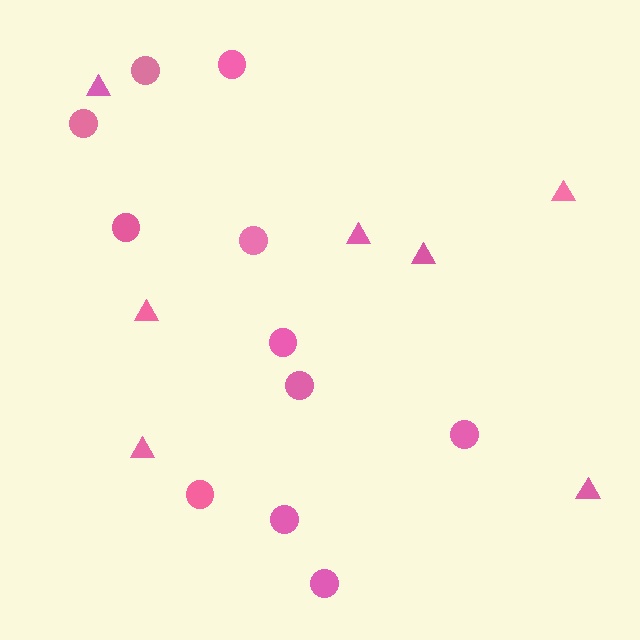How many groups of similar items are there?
There are 2 groups: one group of circles (11) and one group of triangles (7).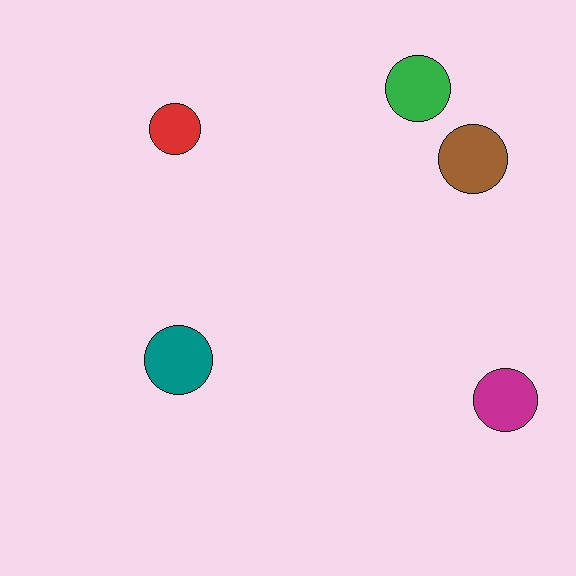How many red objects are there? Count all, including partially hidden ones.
There is 1 red object.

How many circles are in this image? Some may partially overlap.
There are 5 circles.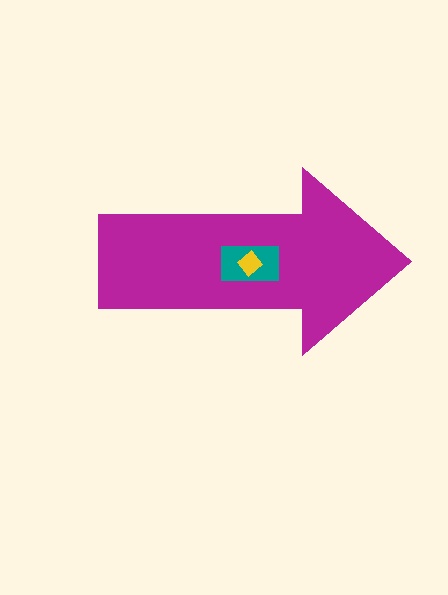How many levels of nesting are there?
3.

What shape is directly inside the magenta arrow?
The teal rectangle.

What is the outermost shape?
The magenta arrow.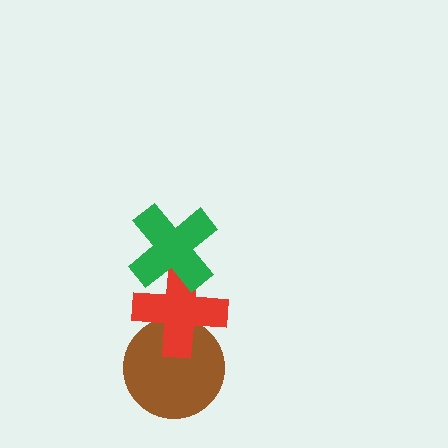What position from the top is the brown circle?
The brown circle is 3rd from the top.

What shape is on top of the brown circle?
The red cross is on top of the brown circle.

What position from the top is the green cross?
The green cross is 1st from the top.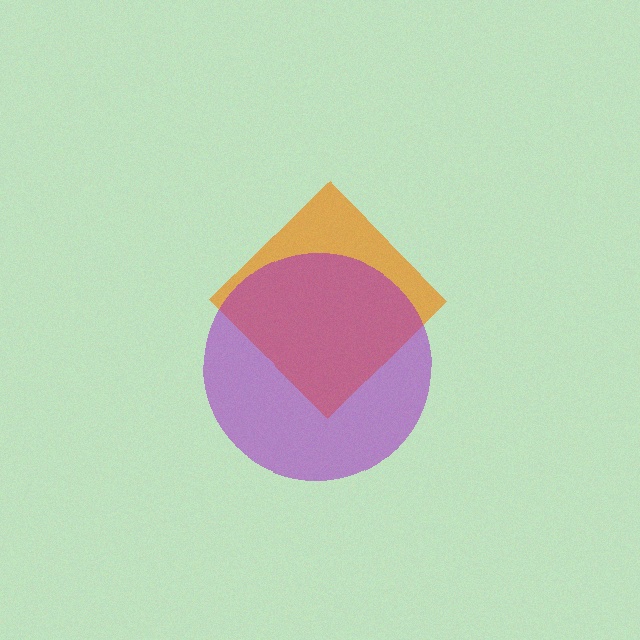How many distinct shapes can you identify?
There are 2 distinct shapes: an orange diamond, a purple circle.